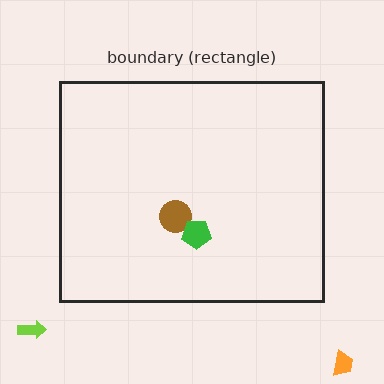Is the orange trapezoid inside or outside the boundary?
Outside.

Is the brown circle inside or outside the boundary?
Inside.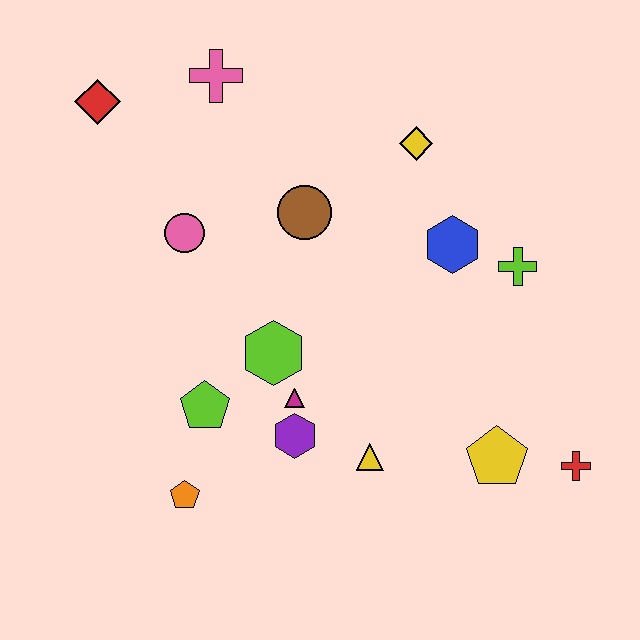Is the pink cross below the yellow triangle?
No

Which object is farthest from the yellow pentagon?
The red diamond is farthest from the yellow pentagon.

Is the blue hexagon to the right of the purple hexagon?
Yes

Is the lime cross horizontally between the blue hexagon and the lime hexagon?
No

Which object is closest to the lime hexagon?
The magenta triangle is closest to the lime hexagon.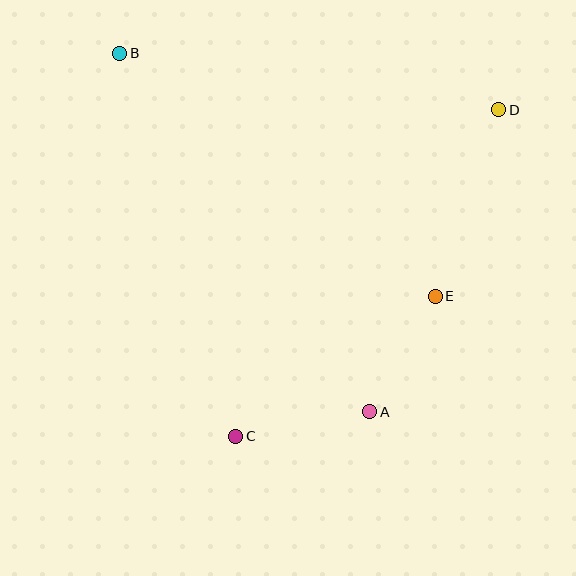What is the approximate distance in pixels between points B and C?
The distance between B and C is approximately 400 pixels.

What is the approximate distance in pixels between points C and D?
The distance between C and D is approximately 419 pixels.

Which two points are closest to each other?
Points A and E are closest to each other.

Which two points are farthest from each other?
Points A and B are farthest from each other.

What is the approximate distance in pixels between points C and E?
The distance between C and E is approximately 244 pixels.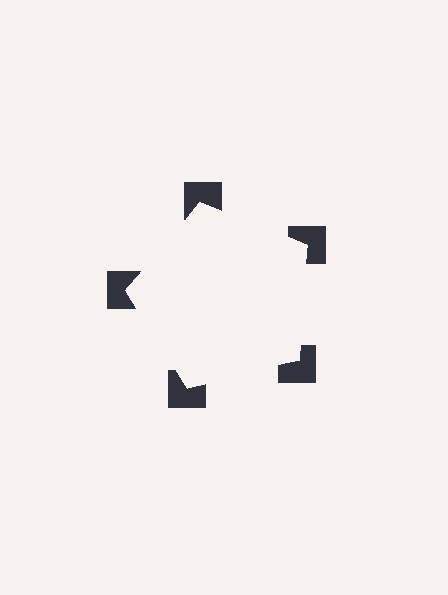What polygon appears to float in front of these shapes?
An illusory pentagon — its edges are inferred from the aligned wedge cuts in the notched squares, not physically drawn.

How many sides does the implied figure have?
5 sides.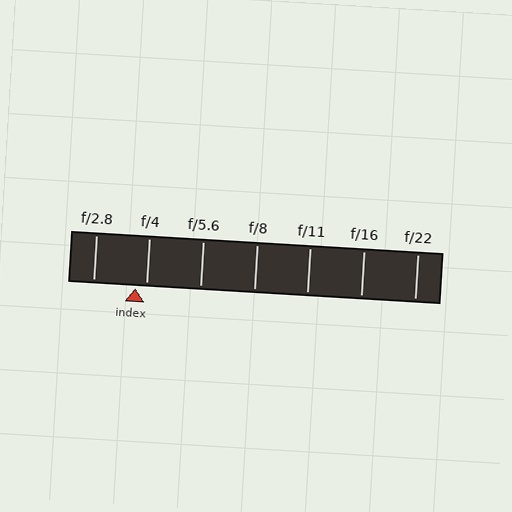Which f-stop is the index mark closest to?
The index mark is closest to f/4.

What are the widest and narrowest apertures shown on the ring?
The widest aperture shown is f/2.8 and the narrowest is f/22.